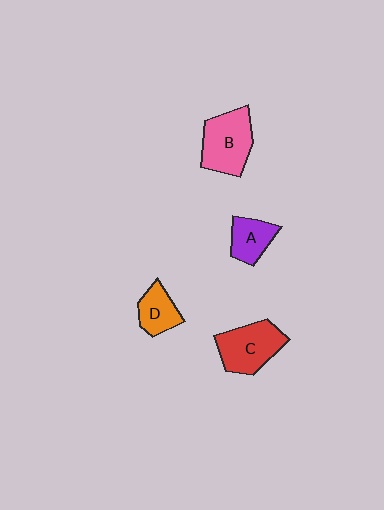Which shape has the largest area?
Shape B (pink).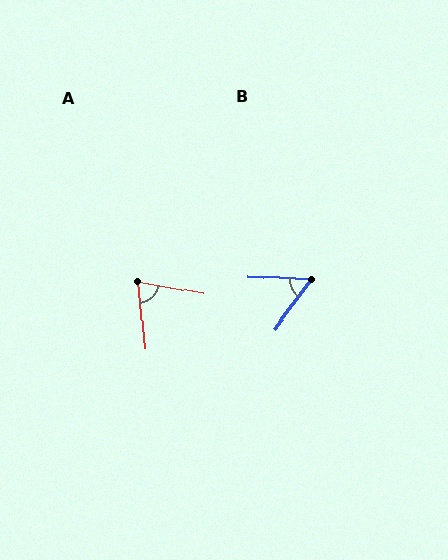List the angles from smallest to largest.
B (57°), A (74°).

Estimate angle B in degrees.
Approximately 57 degrees.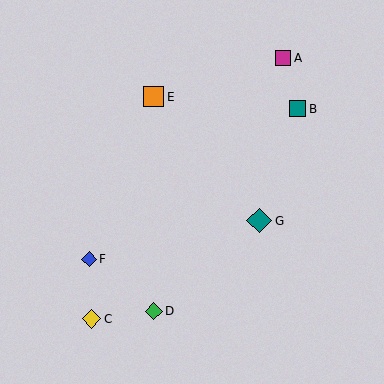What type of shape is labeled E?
Shape E is an orange square.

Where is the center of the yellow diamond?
The center of the yellow diamond is at (92, 319).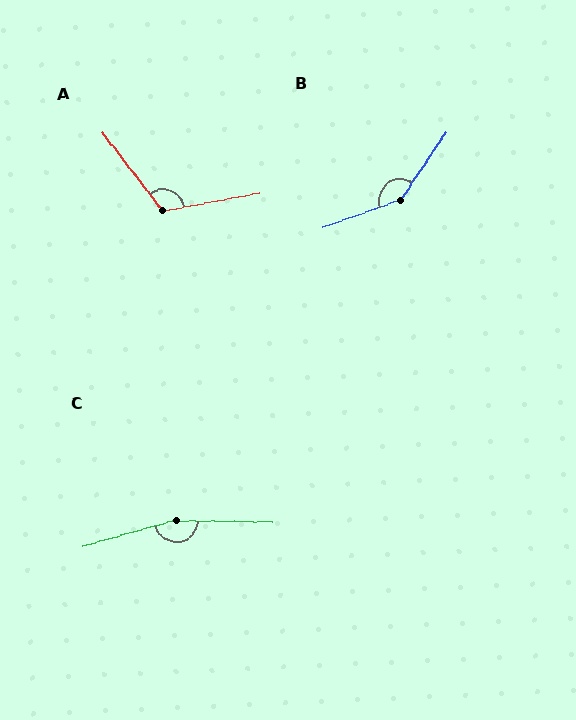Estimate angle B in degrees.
Approximately 144 degrees.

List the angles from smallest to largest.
A (117°), B (144°), C (163°).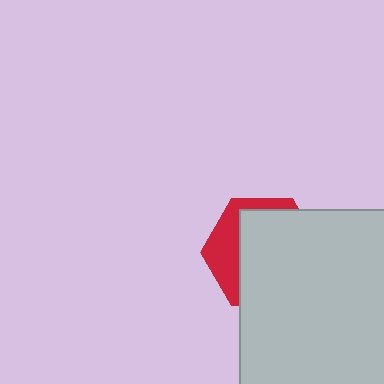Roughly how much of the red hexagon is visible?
A small part of it is visible (roughly 32%).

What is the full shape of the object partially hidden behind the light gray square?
The partially hidden object is a red hexagon.